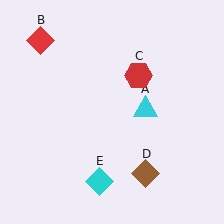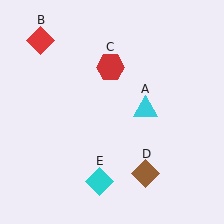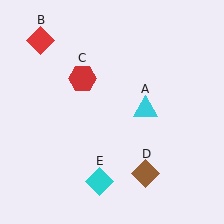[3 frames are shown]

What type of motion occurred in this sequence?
The red hexagon (object C) rotated counterclockwise around the center of the scene.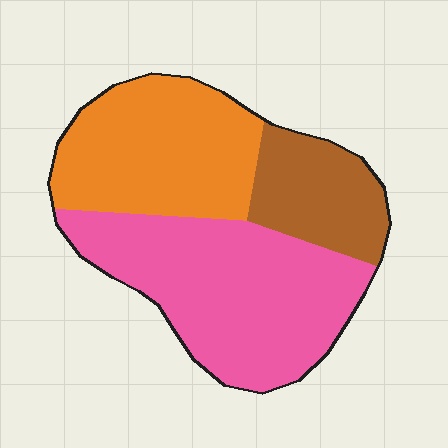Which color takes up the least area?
Brown, at roughly 20%.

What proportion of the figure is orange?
Orange covers 35% of the figure.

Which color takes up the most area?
Pink, at roughly 45%.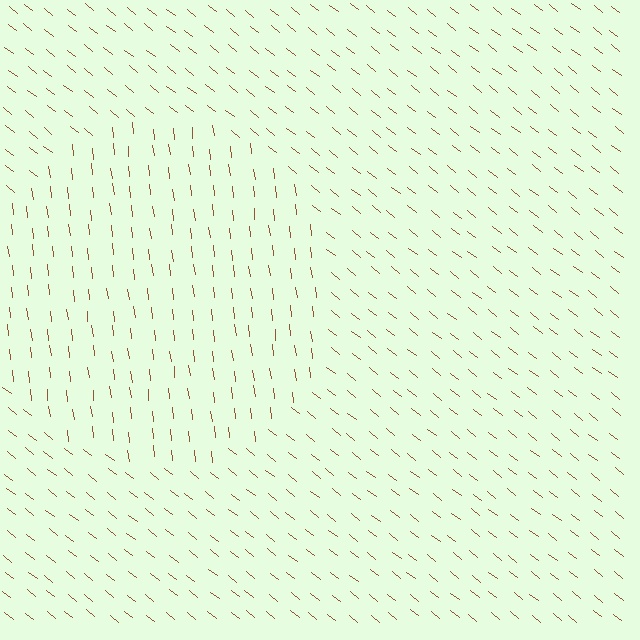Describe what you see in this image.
The image is filled with small brown line segments. A circle region in the image has lines oriented differently from the surrounding lines, creating a visible texture boundary.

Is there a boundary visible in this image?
Yes, there is a texture boundary formed by a change in line orientation.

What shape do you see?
I see a circle.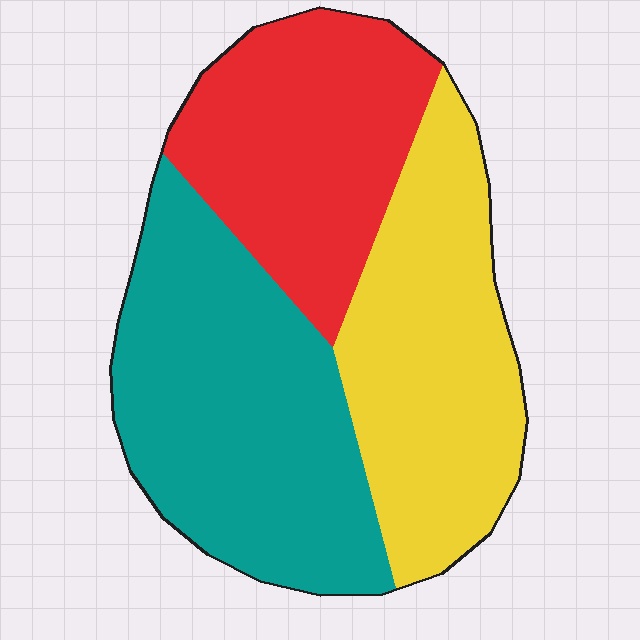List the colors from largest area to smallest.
From largest to smallest: teal, yellow, red.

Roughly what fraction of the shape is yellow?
Yellow takes up about one third (1/3) of the shape.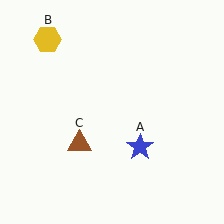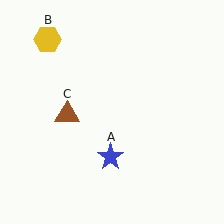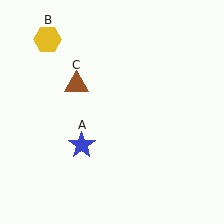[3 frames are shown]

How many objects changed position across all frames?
2 objects changed position: blue star (object A), brown triangle (object C).